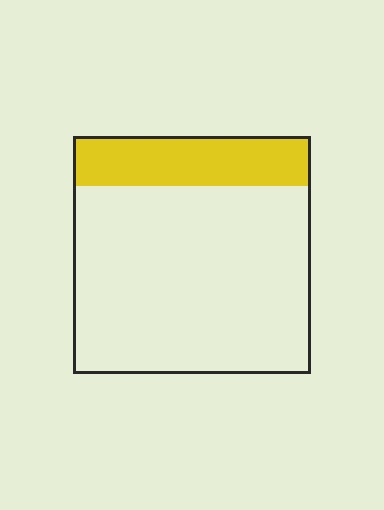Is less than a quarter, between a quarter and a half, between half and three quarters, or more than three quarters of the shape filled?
Less than a quarter.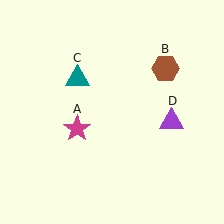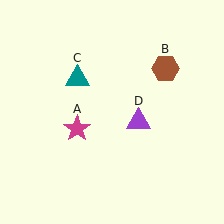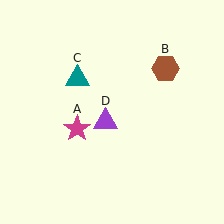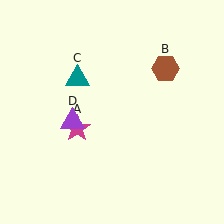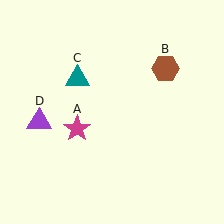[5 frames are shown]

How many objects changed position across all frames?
1 object changed position: purple triangle (object D).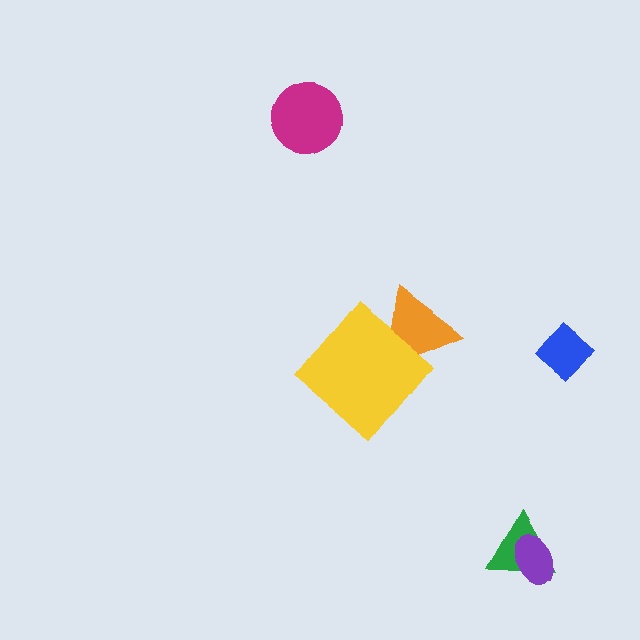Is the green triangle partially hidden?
Yes, it is partially covered by another shape.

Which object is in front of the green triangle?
The purple ellipse is in front of the green triangle.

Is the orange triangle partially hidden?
Yes, it is partially covered by another shape.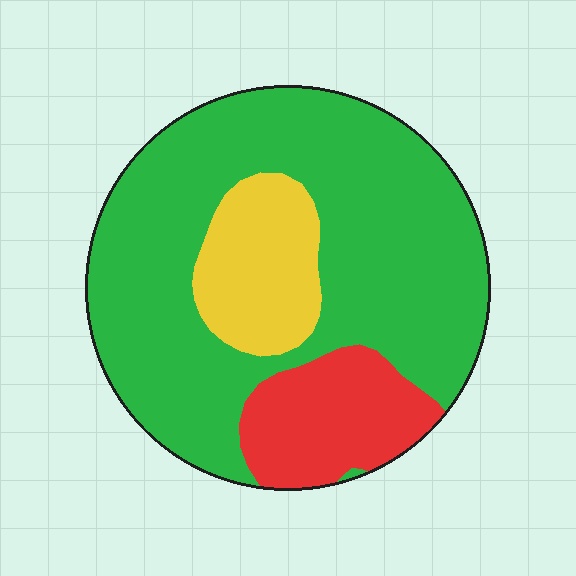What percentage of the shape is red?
Red takes up less than a sixth of the shape.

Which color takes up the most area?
Green, at roughly 70%.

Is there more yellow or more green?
Green.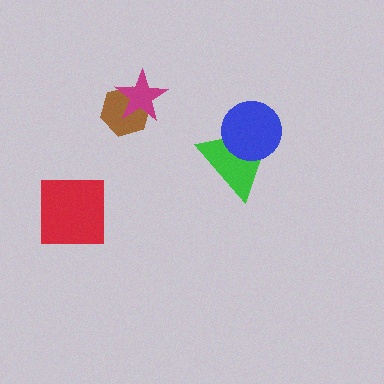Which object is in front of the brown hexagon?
The magenta star is in front of the brown hexagon.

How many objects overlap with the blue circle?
1 object overlaps with the blue circle.